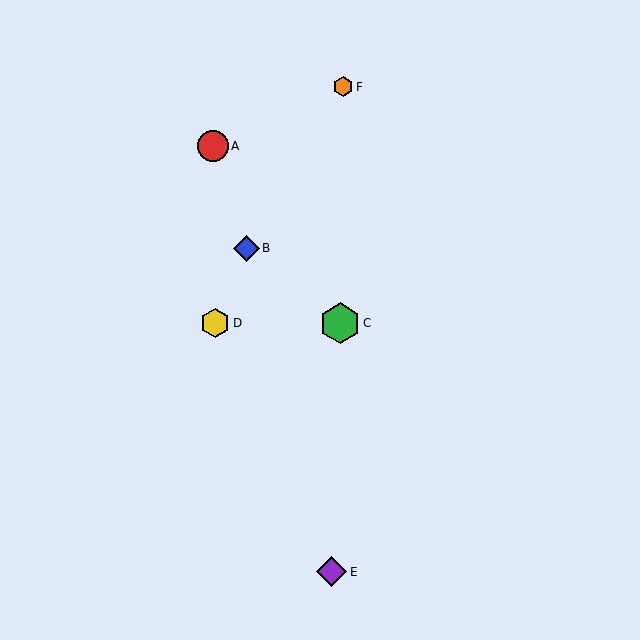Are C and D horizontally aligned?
Yes, both are at y≈323.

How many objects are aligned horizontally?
2 objects (C, D) are aligned horizontally.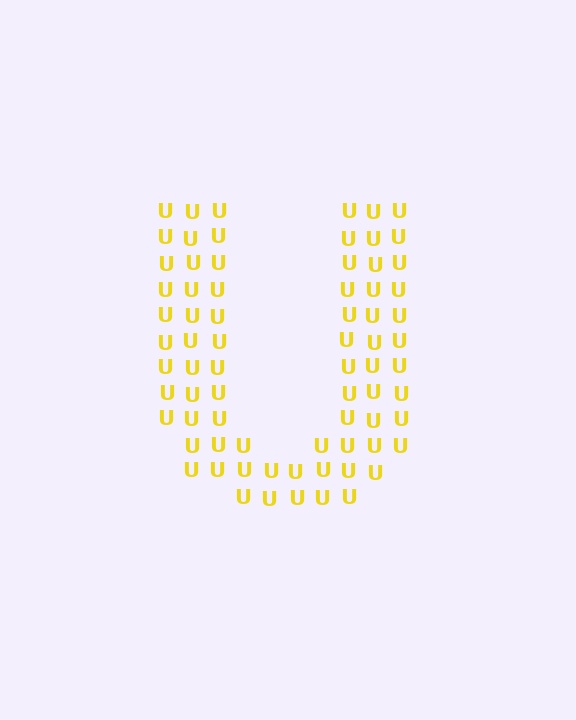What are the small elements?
The small elements are letter U's.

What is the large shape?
The large shape is the letter U.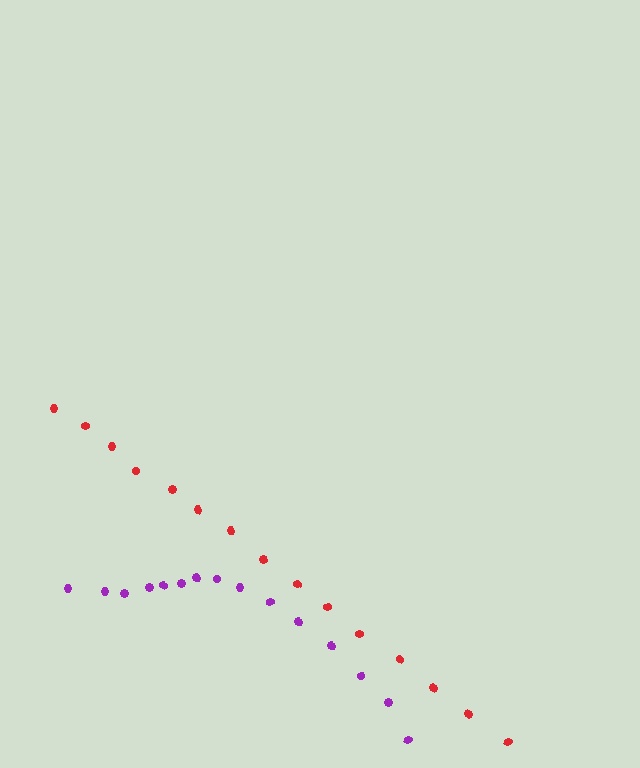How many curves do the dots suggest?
There are 2 distinct paths.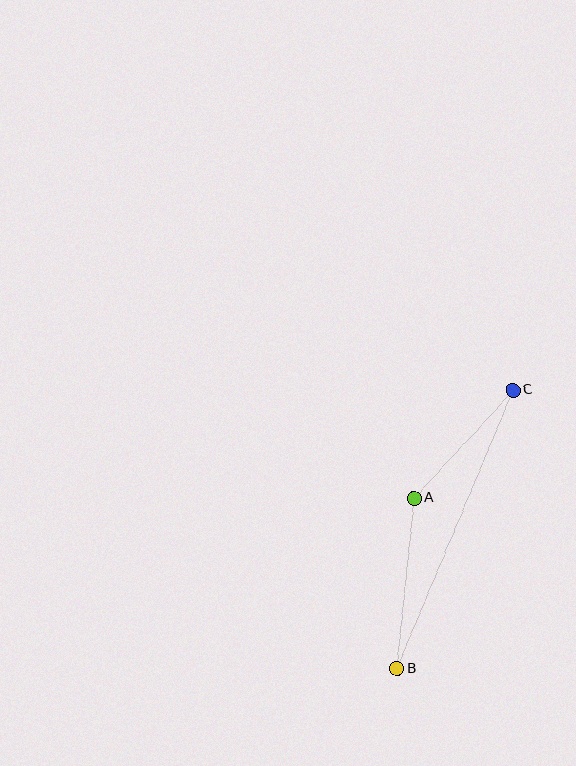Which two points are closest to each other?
Points A and C are closest to each other.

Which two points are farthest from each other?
Points B and C are farthest from each other.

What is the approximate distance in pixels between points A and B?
The distance between A and B is approximately 171 pixels.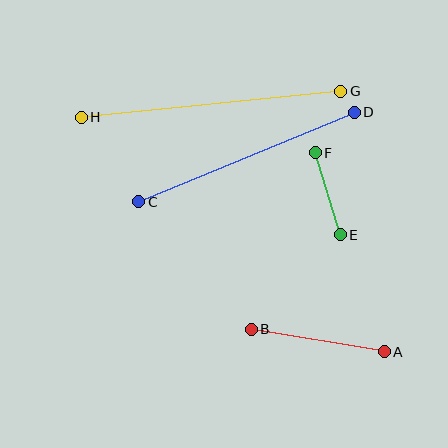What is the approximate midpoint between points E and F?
The midpoint is at approximately (328, 194) pixels.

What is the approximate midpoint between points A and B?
The midpoint is at approximately (318, 341) pixels.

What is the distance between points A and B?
The distance is approximately 135 pixels.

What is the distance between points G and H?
The distance is approximately 261 pixels.